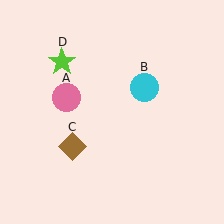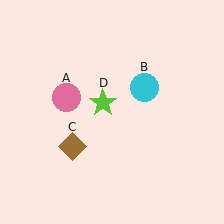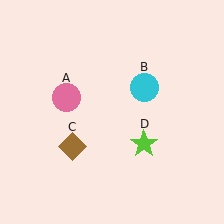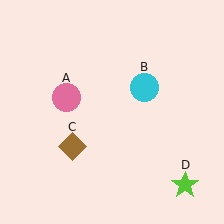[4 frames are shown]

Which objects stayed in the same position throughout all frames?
Pink circle (object A) and cyan circle (object B) and brown diamond (object C) remained stationary.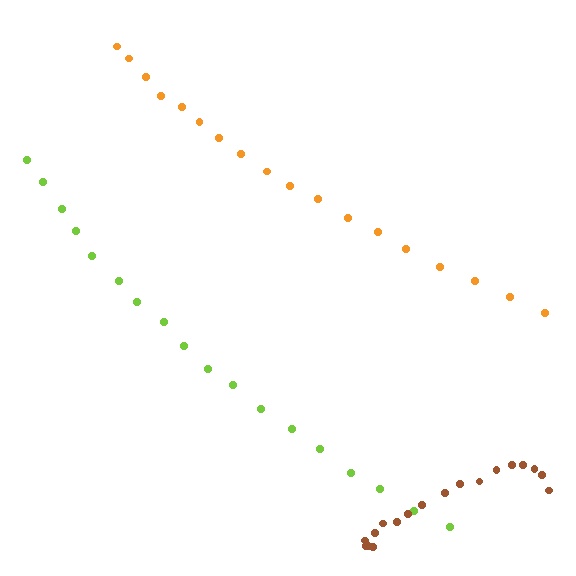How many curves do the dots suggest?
There are 3 distinct paths.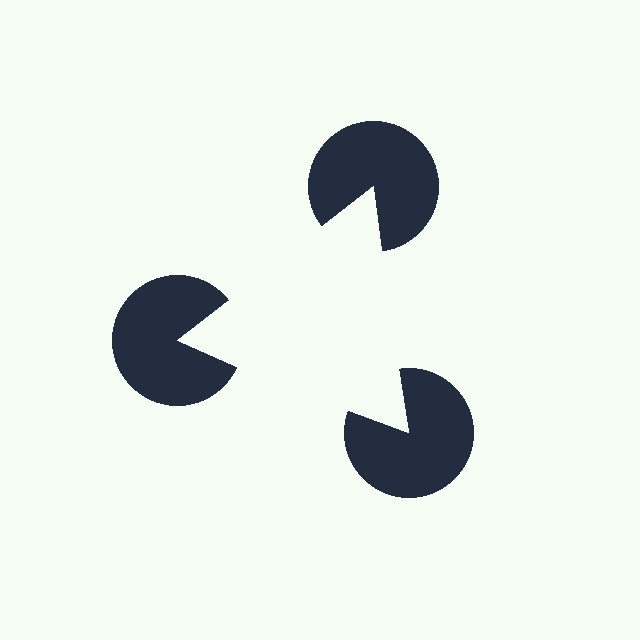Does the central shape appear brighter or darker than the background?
It typically appears slightly brighter than the background, even though no actual brightness change is drawn.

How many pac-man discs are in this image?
There are 3 — one at each vertex of the illusory triangle.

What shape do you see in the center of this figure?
An illusory triangle — its edges are inferred from the aligned wedge cuts in the pac-man discs, not physically drawn.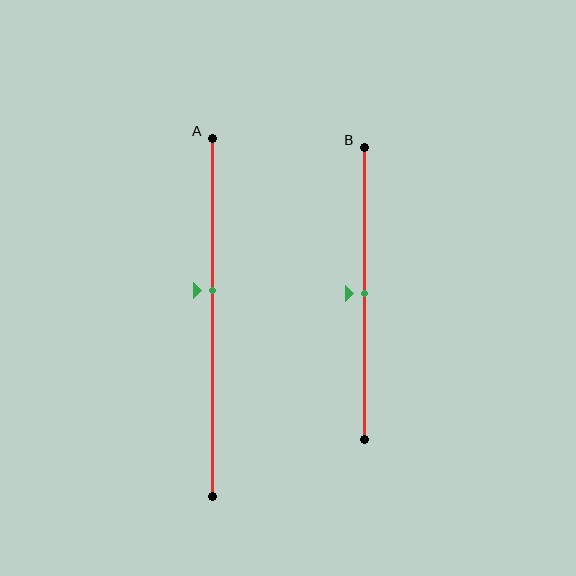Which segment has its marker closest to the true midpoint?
Segment B has its marker closest to the true midpoint.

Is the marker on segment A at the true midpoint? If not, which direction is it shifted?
No, the marker on segment A is shifted upward by about 8% of the segment length.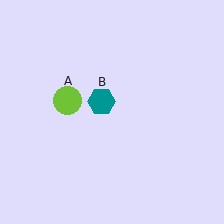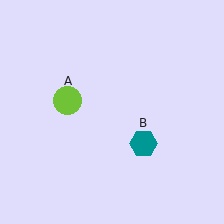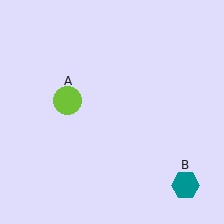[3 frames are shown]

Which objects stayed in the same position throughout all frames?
Lime circle (object A) remained stationary.